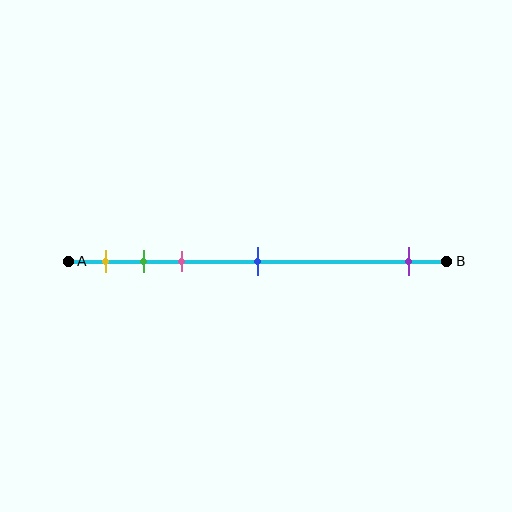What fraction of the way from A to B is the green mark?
The green mark is approximately 20% (0.2) of the way from A to B.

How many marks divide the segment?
There are 5 marks dividing the segment.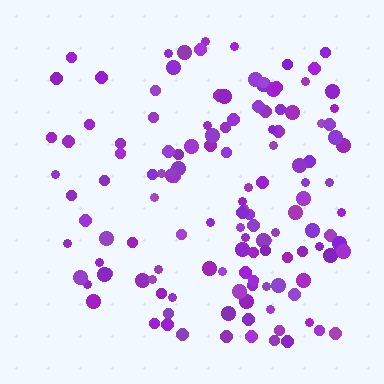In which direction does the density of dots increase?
From left to right, with the right side densest.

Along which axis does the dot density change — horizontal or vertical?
Horizontal.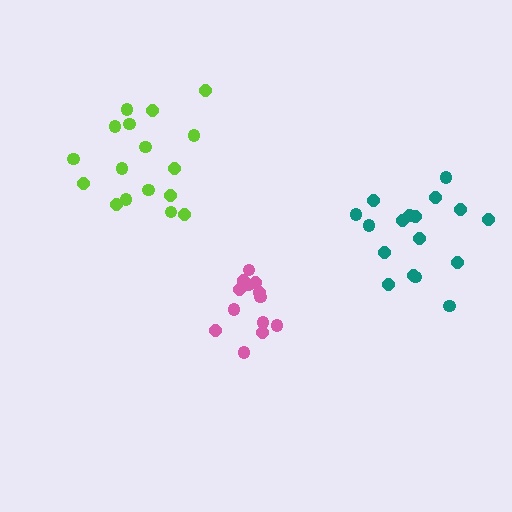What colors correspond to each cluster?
The clusters are colored: pink, teal, lime.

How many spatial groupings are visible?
There are 3 spatial groupings.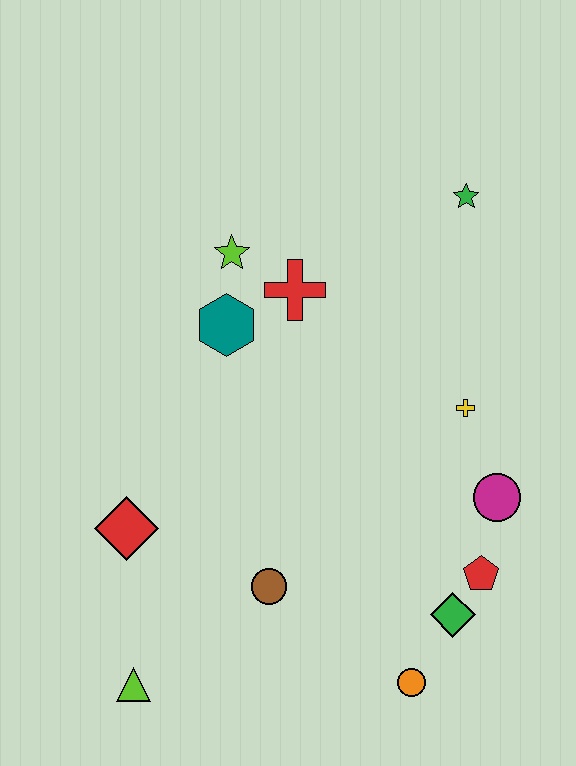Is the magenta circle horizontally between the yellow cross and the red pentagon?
No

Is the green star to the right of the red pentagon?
No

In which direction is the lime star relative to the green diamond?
The lime star is above the green diamond.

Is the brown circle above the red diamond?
No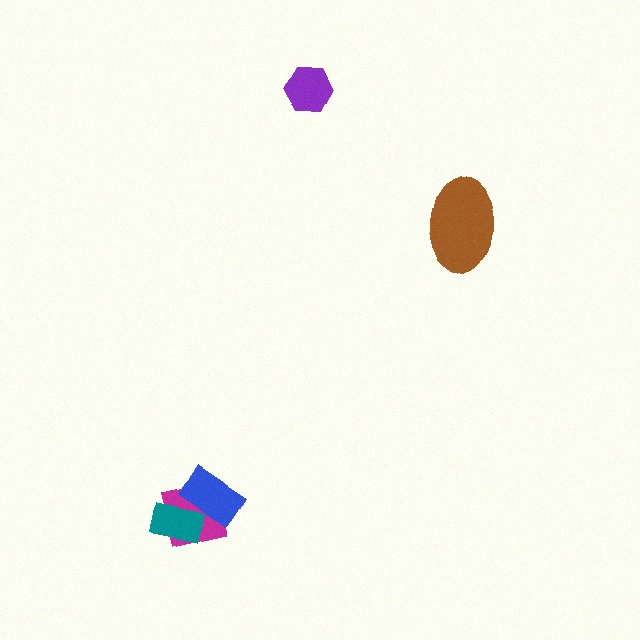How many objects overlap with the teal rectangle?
2 objects overlap with the teal rectangle.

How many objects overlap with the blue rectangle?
2 objects overlap with the blue rectangle.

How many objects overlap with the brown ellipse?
0 objects overlap with the brown ellipse.